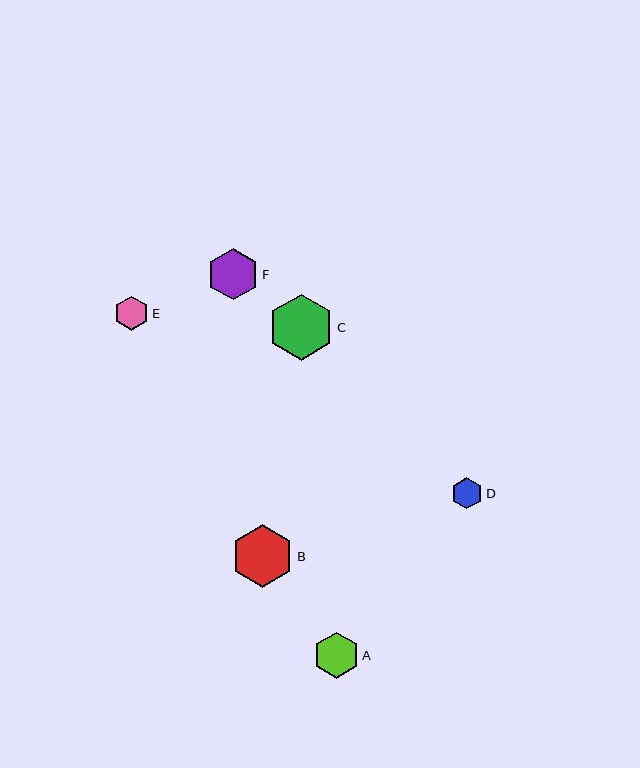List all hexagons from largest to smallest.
From largest to smallest: C, B, F, A, E, D.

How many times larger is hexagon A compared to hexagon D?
Hexagon A is approximately 1.5 times the size of hexagon D.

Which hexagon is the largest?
Hexagon C is the largest with a size of approximately 66 pixels.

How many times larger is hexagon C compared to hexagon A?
Hexagon C is approximately 1.4 times the size of hexagon A.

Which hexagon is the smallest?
Hexagon D is the smallest with a size of approximately 32 pixels.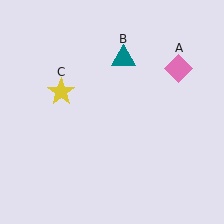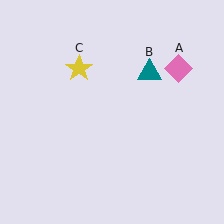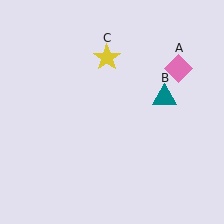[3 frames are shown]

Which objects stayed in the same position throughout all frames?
Pink diamond (object A) remained stationary.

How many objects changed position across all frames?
2 objects changed position: teal triangle (object B), yellow star (object C).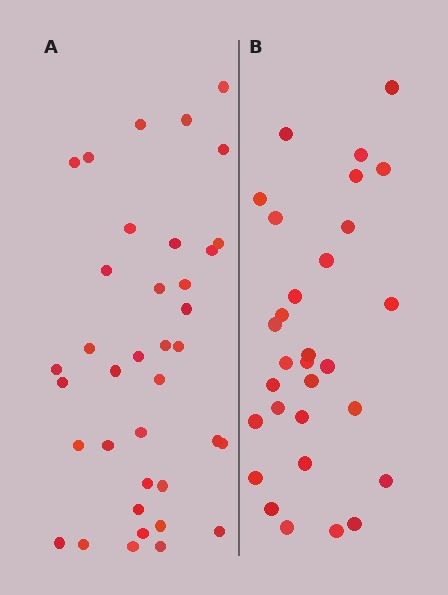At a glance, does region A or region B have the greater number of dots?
Region A (the left region) has more dots.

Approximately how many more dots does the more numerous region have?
Region A has roughly 8 or so more dots than region B.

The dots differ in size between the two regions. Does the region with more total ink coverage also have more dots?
No. Region B has more total ink coverage because its dots are larger, but region A actually contains more individual dots. Total area can be misleading — the number of items is what matters here.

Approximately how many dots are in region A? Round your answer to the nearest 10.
About 40 dots. (The exact count is 37, which rounds to 40.)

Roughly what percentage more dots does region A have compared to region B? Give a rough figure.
About 25% more.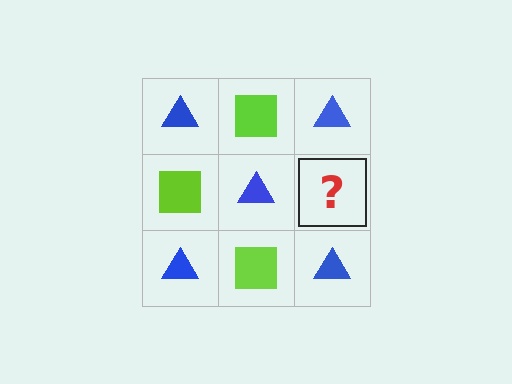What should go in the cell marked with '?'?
The missing cell should contain a lime square.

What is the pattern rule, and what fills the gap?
The rule is that it alternates blue triangle and lime square in a checkerboard pattern. The gap should be filled with a lime square.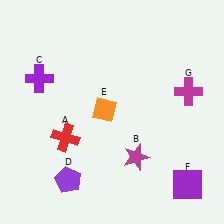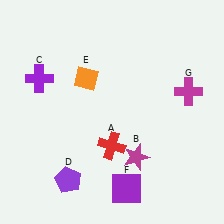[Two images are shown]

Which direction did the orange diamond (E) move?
The orange diamond (E) moved up.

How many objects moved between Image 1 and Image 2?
3 objects moved between the two images.